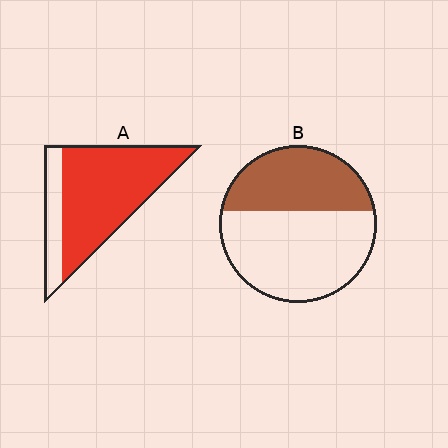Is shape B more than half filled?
No.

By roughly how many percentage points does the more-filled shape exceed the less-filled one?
By roughly 40 percentage points (A over B).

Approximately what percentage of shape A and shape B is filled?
A is approximately 80% and B is approximately 40%.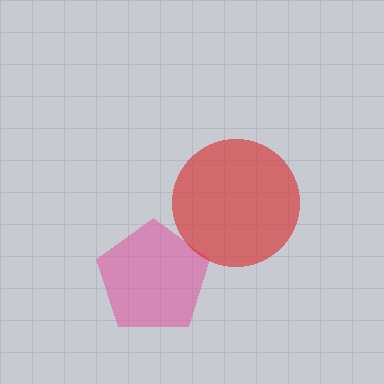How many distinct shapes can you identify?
There are 2 distinct shapes: a pink pentagon, a red circle.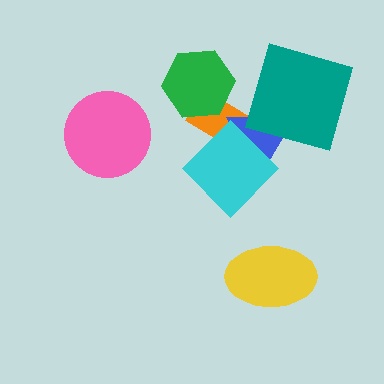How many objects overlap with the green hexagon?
1 object overlaps with the green hexagon.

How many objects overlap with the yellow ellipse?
0 objects overlap with the yellow ellipse.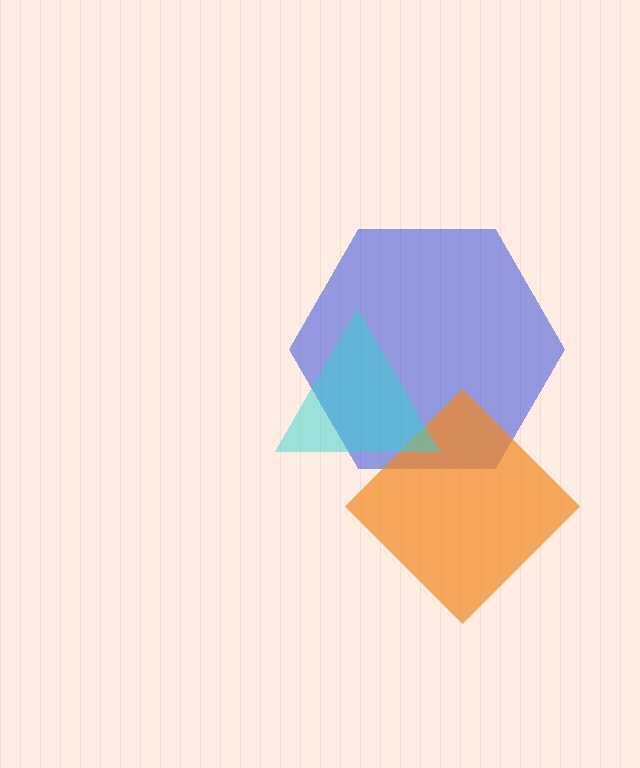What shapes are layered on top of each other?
The layered shapes are: a blue hexagon, an orange diamond, a cyan triangle.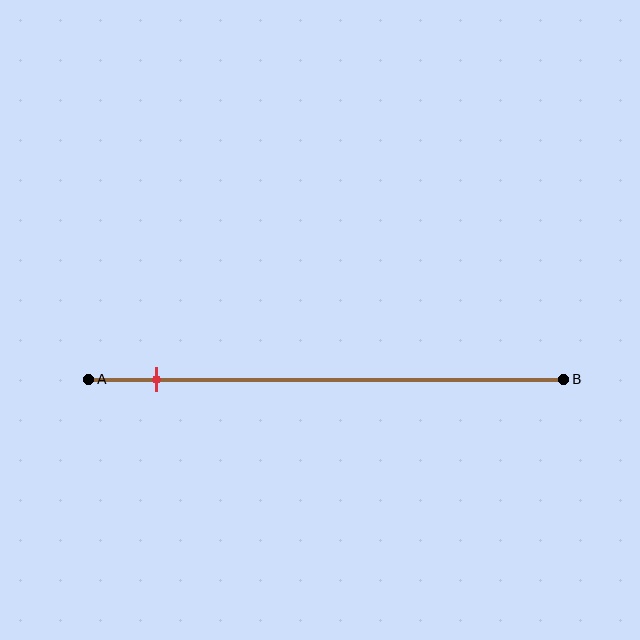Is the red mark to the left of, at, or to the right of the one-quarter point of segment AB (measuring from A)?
The red mark is to the left of the one-quarter point of segment AB.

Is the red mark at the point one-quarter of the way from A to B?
No, the mark is at about 15% from A, not at the 25% one-quarter point.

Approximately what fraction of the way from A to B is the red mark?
The red mark is approximately 15% of the way from A to B.